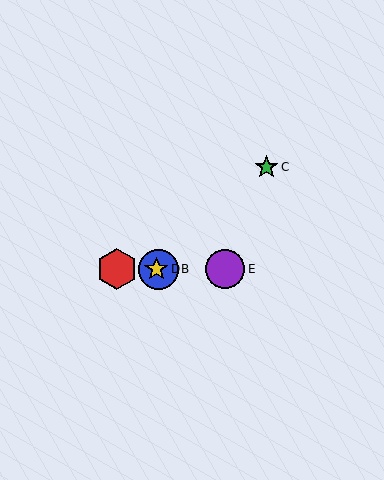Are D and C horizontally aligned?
No, D is at y≈269 and C is at y≈167.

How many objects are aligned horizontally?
4 objects (A, B, D, E) are aligned horizontally.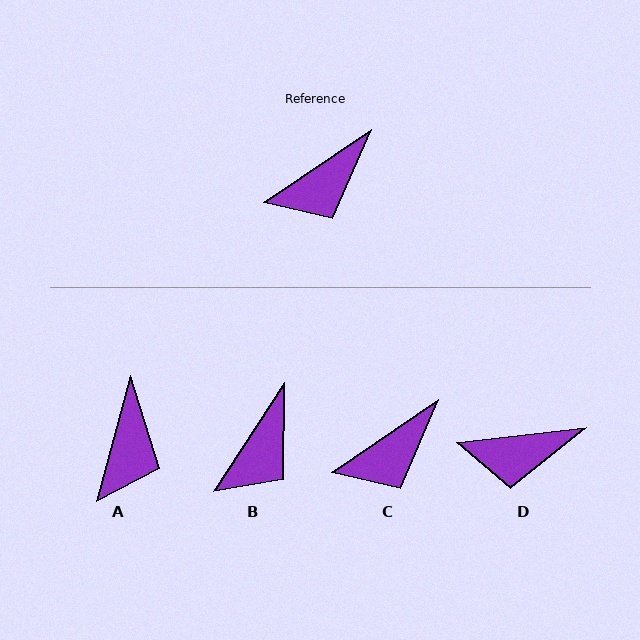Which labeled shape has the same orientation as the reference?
C.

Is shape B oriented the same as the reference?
No, it is off by about 22 degrees.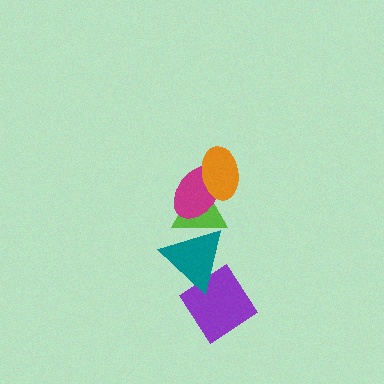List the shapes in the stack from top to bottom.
From top to bottom: the orange ellipse, the magenta ellipse, the lime triangle, the teal triangle, the purple diamond.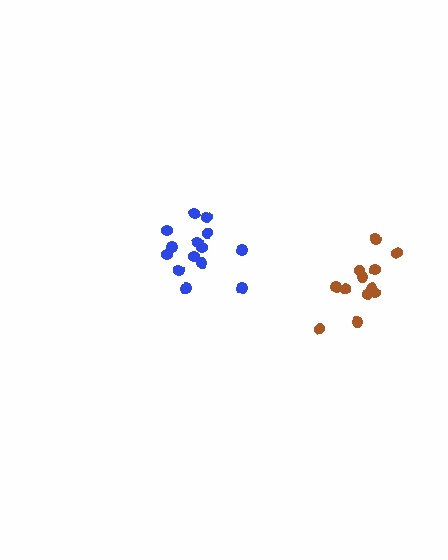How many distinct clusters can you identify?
There are 2 distinct clusters.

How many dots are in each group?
Group 1: 12 dots, Group 2: 14 dots (26 total).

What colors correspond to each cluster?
The clusters are colored: brown, blue.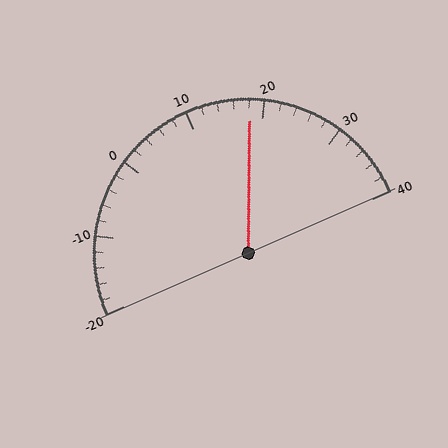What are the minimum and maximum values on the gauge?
The gauge ranges from -20 to 40.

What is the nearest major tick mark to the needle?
The nearest major tick mark is 20.